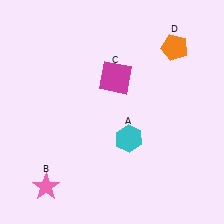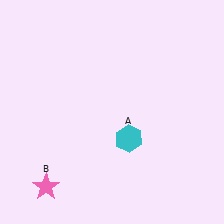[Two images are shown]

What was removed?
The orange pentagon (D), the magenta square (C) were removed in Image 2.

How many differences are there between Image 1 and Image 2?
There are 2 differences between the two images.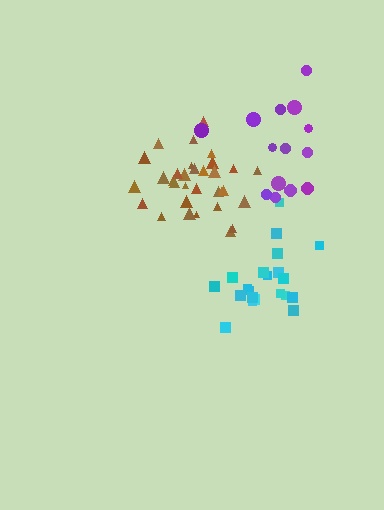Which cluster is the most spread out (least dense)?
Purple.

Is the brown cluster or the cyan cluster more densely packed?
Brown.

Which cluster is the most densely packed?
Brown.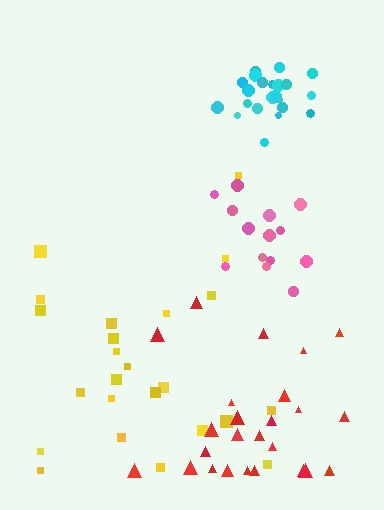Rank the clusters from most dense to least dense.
cyan, pink, red, yellow.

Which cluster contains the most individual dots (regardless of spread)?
Red (26).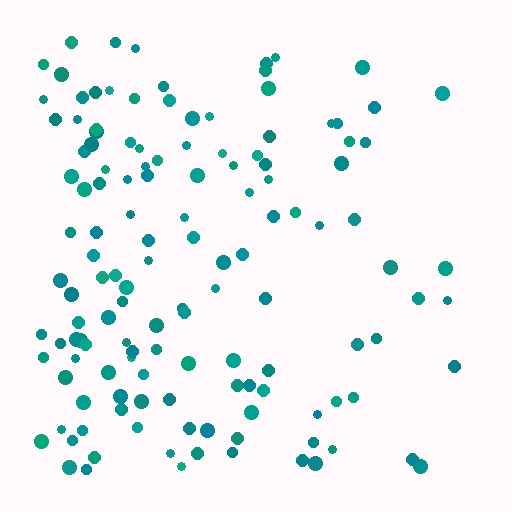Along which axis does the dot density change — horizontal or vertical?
Horizontal.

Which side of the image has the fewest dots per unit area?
The right.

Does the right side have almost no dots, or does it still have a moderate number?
Still a moderate number, just noticeably fewer than the left.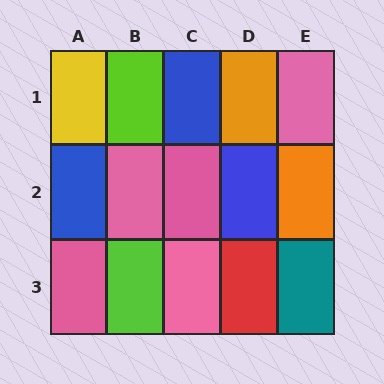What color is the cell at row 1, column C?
Blue.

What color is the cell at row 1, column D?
Orange.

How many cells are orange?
2 cells are orange.